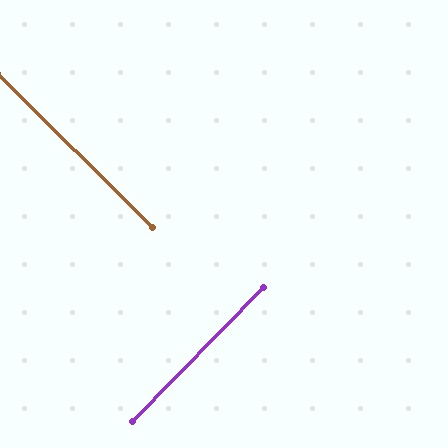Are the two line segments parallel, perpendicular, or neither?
Perpendicular — they meet at approximately 90°.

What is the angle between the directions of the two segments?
Approximately 90 degrees.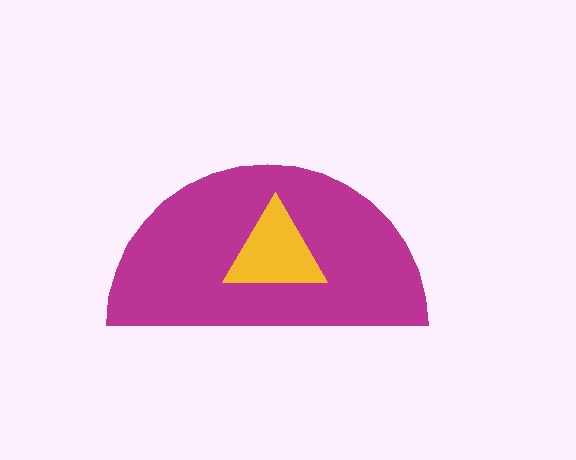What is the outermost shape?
The magenta semicircle.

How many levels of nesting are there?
2.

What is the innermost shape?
The yellow triangle.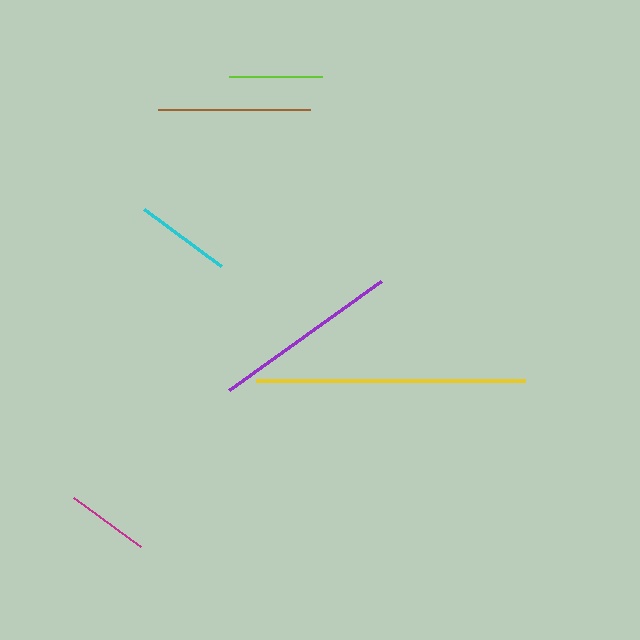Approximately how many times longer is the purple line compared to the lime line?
The purple line is approximately 2.0 times the length of the lime line.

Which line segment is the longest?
The yellow line is the longest at approximately 269 pixels.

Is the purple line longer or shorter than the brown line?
The purple line is longer than the brown line.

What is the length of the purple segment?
The purple segment is approximately 187 pixels long.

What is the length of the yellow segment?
The yellow segment is approximately 269 pixels long.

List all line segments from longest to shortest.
From longest to shortest: yellow, purple, brown, cyan, lime, magenta.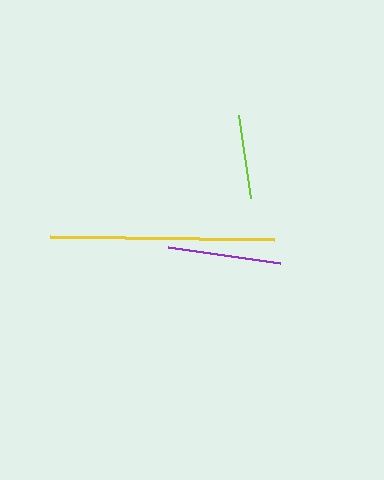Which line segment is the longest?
The yellow line is the longest at approximately 224 pixels.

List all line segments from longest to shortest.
From longest to shortest: yellow, purple, lime.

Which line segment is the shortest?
The lime line is the shortest at approximately 84 pixels.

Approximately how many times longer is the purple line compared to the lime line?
The purple line is approximately 1.3 times the length of the lime line.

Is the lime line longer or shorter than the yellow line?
The yellow line is longer than the lime line.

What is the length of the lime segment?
The lime segment is approximately 84 pixels long.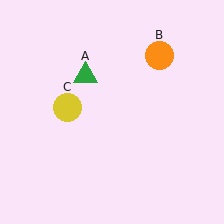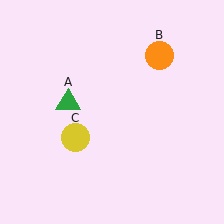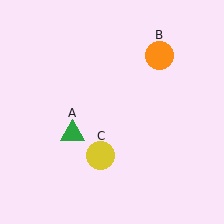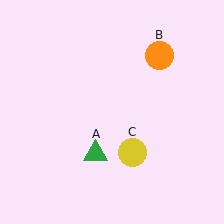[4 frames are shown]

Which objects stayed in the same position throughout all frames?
Orange circle (object B) remained stationary.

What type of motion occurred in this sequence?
The green triangle (object A), yellow circle (object C) rotated counterclockwise around the center of the scene.